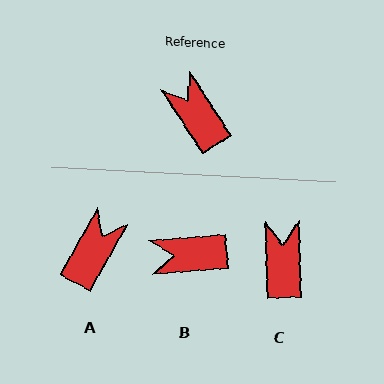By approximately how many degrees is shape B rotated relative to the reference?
Approximately 61 degrees counter-clockwise.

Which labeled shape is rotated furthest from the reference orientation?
A, about 63 degrees away.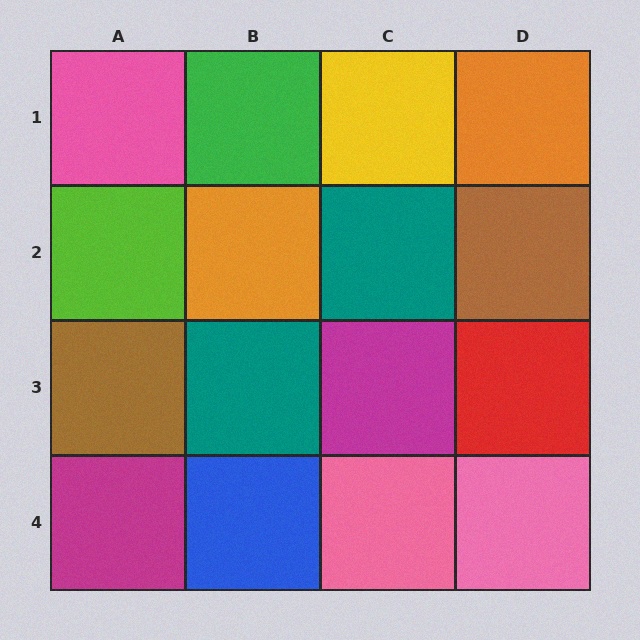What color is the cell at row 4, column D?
Pink.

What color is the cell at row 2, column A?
Lime.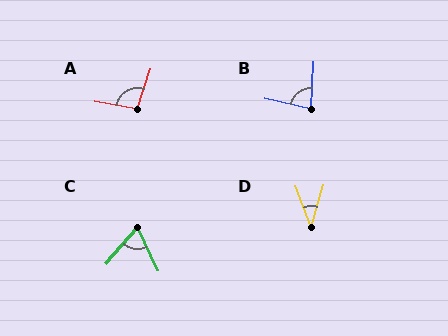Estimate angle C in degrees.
Approximately 67 degrees.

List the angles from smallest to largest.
D (38°), C (67°), B (80°), A (98°).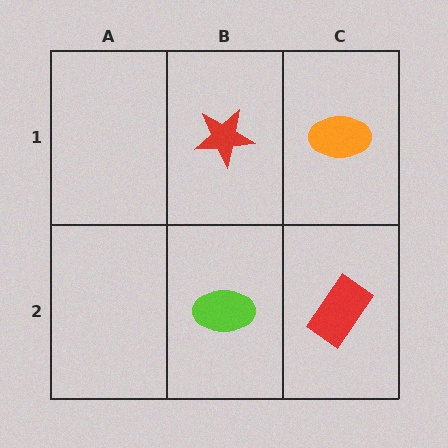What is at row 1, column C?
An orange ellipse.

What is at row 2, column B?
A lime ellipse.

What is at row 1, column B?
A red star.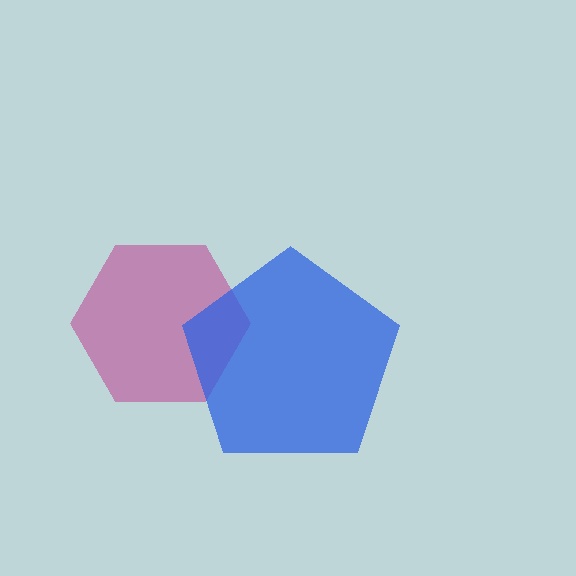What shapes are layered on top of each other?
The layered shapes are: a magenta hexagon, a blue pentagon.